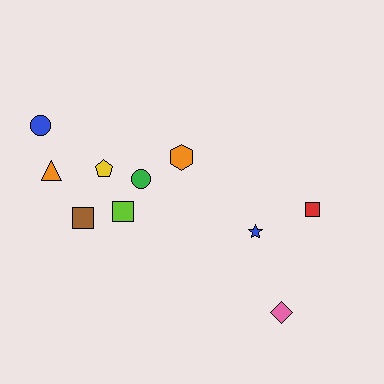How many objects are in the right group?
There are 3 objects.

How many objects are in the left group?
There are 7 objects.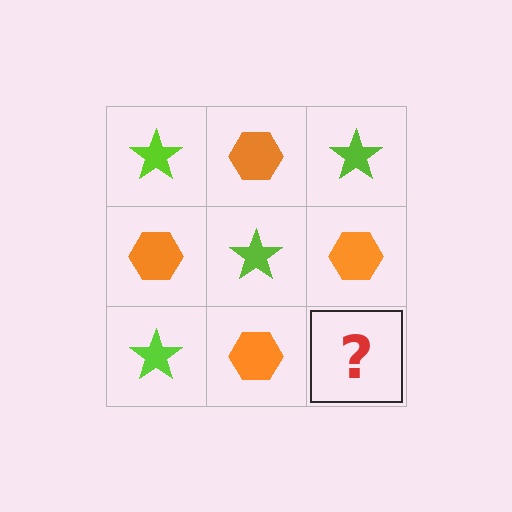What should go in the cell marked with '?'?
The missing cell should contain a lime star.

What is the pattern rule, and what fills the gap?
The rule is that it alternates lime star and orange hexagon in a checkerboard pattern. The gap should be filled with a lime star.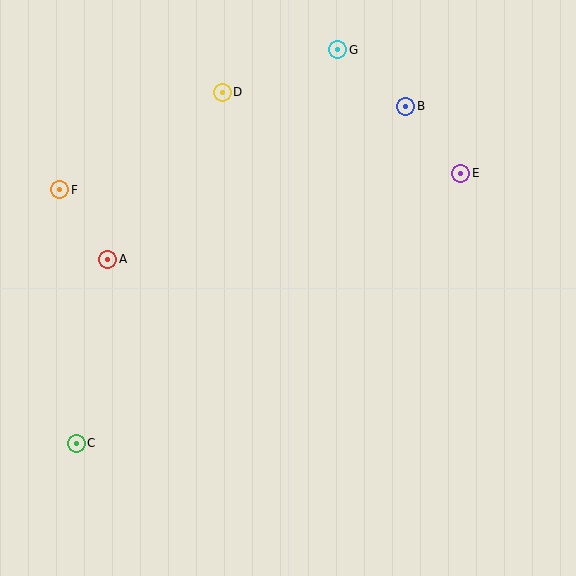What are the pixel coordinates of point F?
Point F is at (60, 190).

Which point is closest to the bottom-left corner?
Point C is closest to the bottom-left corner.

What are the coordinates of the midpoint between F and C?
The midpoint between F and C is at (68, 316).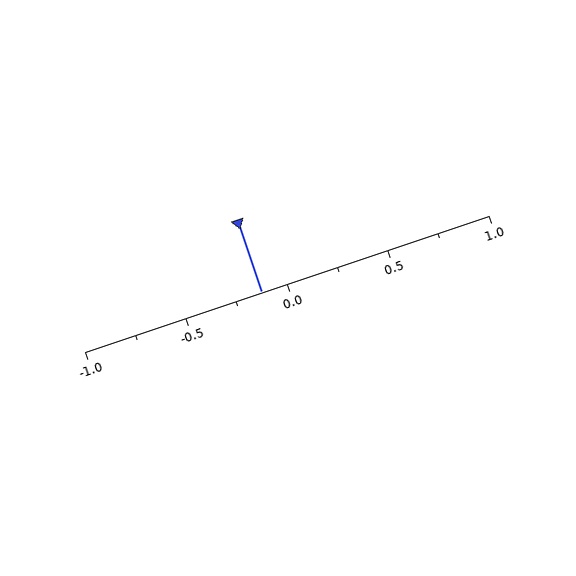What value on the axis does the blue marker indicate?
The marker indicates approximately -0.12.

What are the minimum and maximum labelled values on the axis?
The axis runs from -1.0 to 1.0.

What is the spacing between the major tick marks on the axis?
The major ticks are spaced 0.5 apart.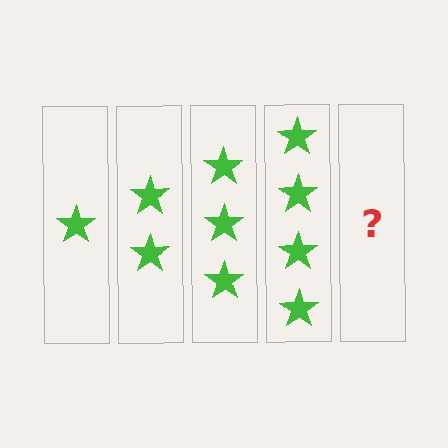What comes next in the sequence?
The next element should be 5 stars.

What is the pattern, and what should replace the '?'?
The pattern is that each step adds one more star. The '?' should be 5 stars.